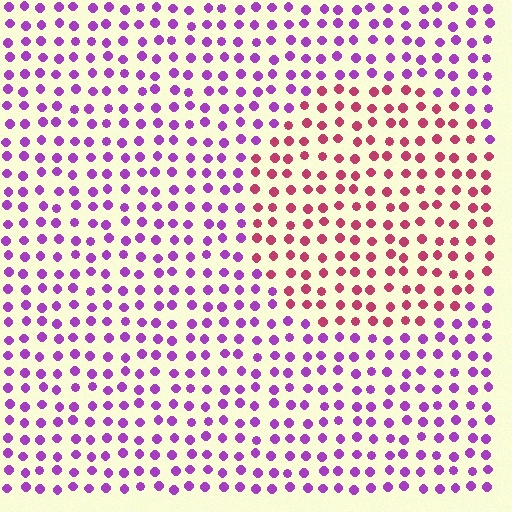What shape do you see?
I see a circle.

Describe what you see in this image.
The image is filled with small purple elements in a uniform arrangement. A circle-shaped region is visible where the elements are tinted to a slightly different hue, forming a subtle color boundary.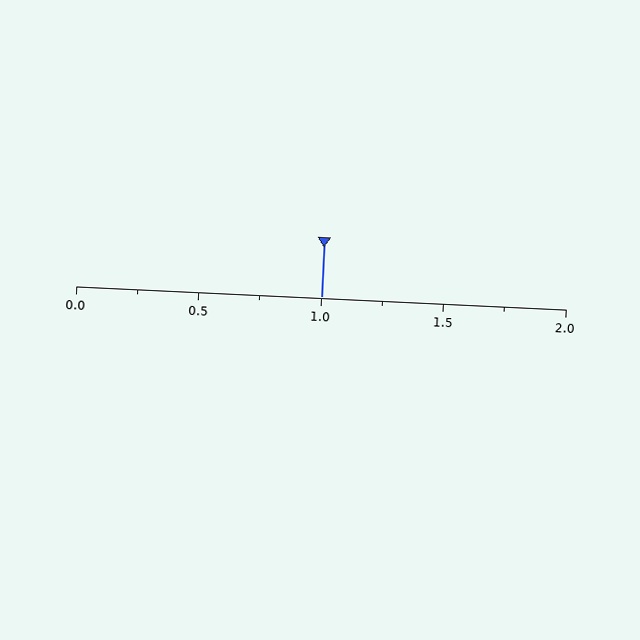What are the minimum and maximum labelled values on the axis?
The axis runs from 0.0 to 2.0.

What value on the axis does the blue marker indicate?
The marker indicates approximately 1.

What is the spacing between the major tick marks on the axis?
The major ticks are spaced 0.5 apart.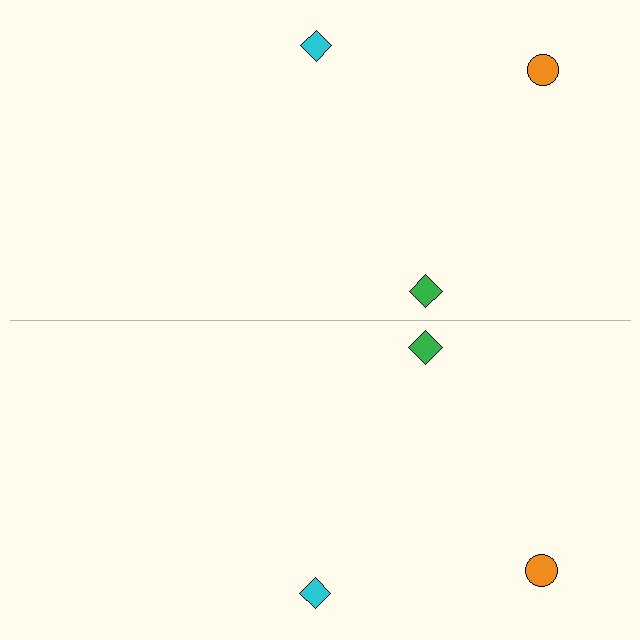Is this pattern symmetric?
Yes, this pattern has bilateral (reflection) symmetry.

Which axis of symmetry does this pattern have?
The pattern has a horizontal axis of symmetry running through the center of the image.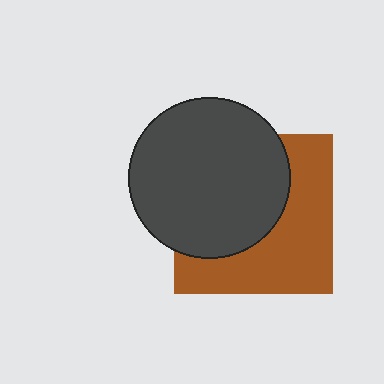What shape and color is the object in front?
The object in front is a dark gray circle.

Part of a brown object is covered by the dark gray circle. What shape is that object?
It is a square.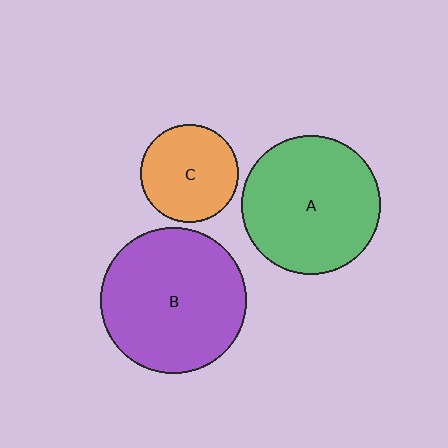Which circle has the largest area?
Circle B (purple).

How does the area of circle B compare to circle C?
Approximately 2.2 times.